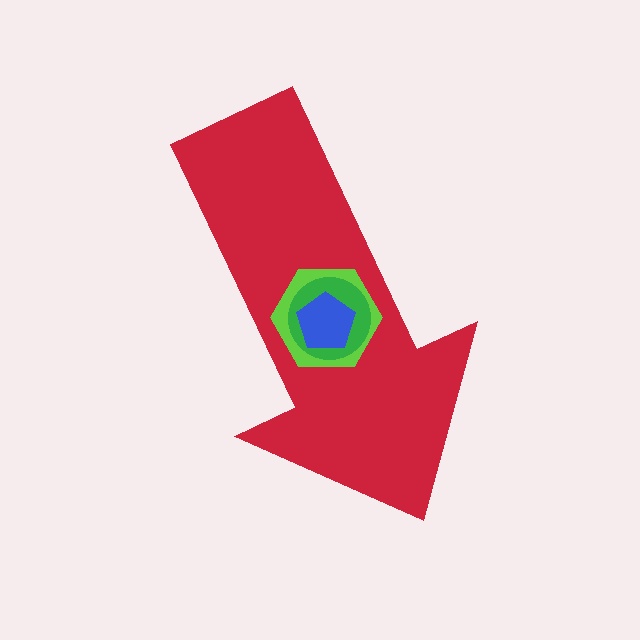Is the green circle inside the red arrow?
Yes.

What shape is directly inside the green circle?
The blue pentagon.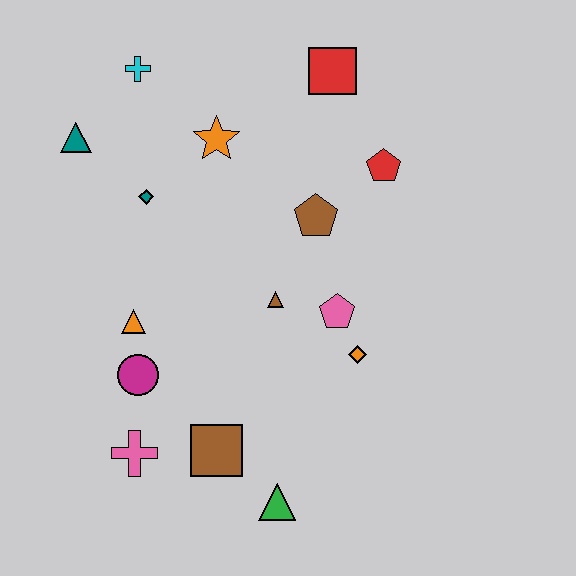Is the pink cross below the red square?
Yes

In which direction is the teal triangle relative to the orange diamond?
The teal triangle is to the left of the orange diamond.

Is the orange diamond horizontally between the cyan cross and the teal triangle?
No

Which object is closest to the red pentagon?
The brown pentagon is closest to the red pentagon.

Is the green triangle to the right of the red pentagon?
No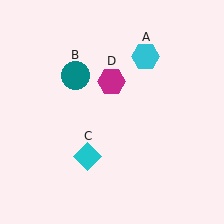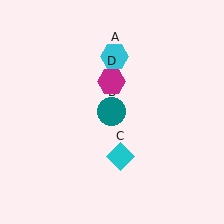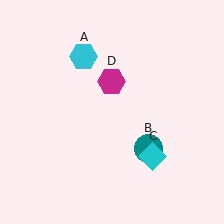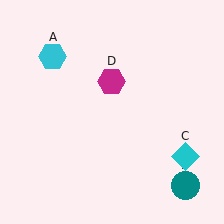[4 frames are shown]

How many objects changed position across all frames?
3 objects changed position: cyan hexagon (object A), teal circle (object B), cyan diamond (object C).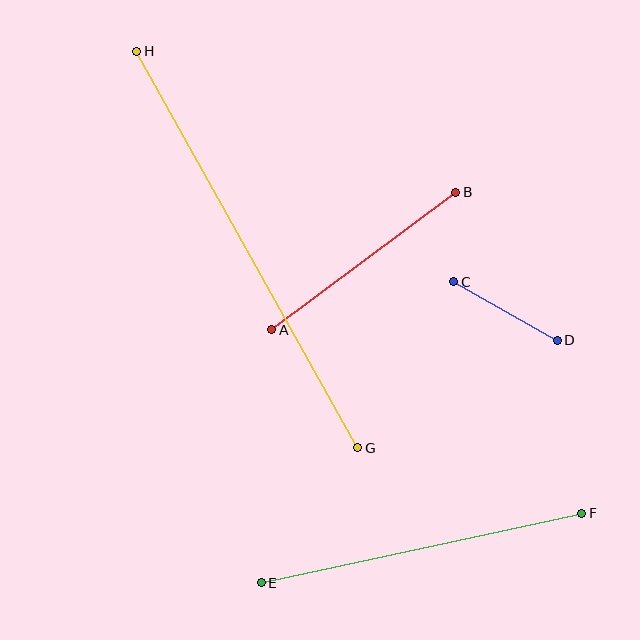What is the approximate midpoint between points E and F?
The midpoint is at approximately (421, 548) pixels.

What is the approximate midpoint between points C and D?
The midpoint is at approximately (506, 311) pixels.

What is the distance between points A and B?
The distance is approximately 230 pixels.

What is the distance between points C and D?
The distance is approximately 119 pixels.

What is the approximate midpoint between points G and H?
The midpoint is at approximately (247, 249) pixels.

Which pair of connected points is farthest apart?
Points G and H are farthest apart.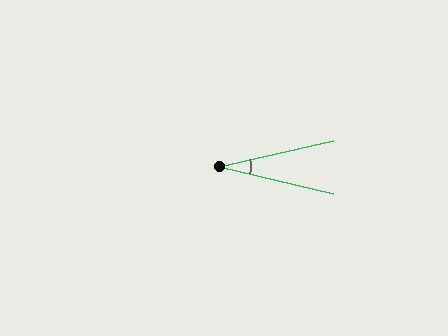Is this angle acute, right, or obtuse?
It is acute.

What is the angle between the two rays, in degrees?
Approximately 26 degrees.